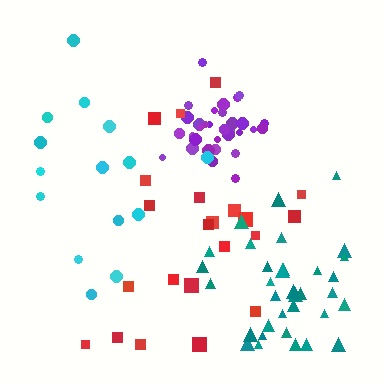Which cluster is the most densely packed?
Purple.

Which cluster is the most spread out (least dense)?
Cyan.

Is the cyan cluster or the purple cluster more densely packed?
Purple.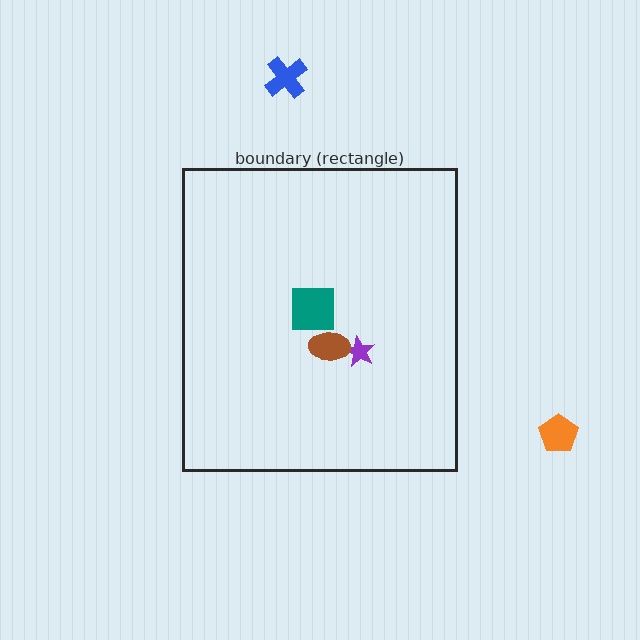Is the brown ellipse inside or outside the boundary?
Inside.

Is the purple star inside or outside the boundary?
Inside.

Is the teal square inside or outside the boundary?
Inside.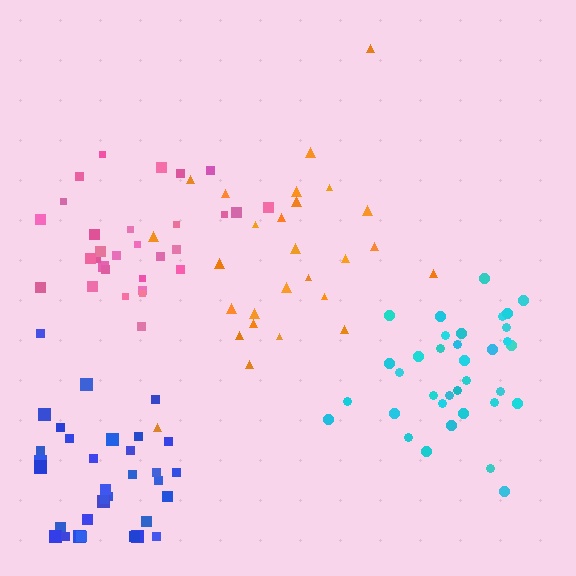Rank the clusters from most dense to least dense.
cyan, pink, blue, orange.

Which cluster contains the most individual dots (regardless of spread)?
Cyan (35).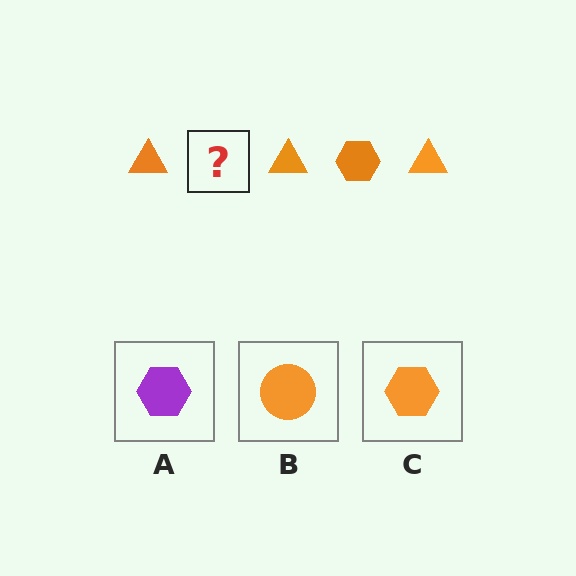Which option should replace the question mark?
Option C.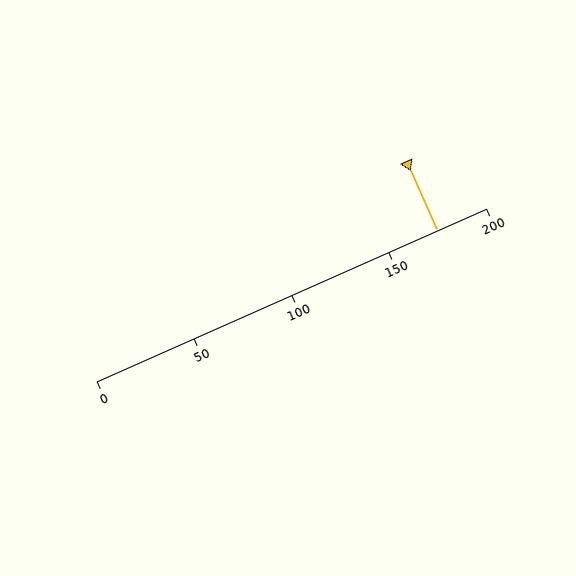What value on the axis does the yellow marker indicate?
The marker indicates approximately 175.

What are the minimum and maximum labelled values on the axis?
The axis runs from 0 to 200.